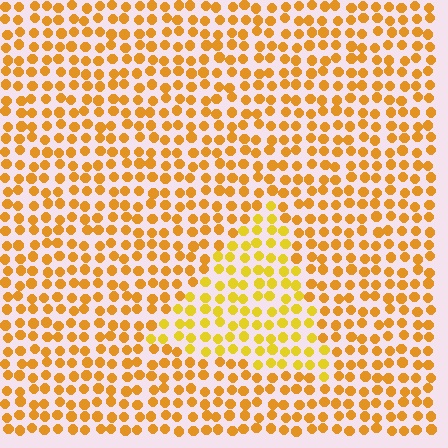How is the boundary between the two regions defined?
The boundary is defined purely by a slight shift in hue (about 19 degrees). Spacing, size, and orientation are identical on both sides.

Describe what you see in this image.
The image is filled with small orange elements in a uniform arrangement. A triangle-shaped region is visible where the elements are tinted to a slightly different hue, forming a subtle color boundary.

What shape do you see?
I see a triangle.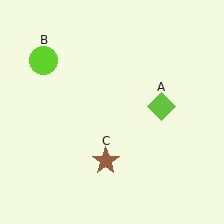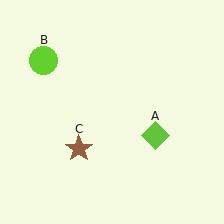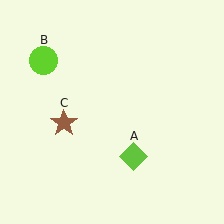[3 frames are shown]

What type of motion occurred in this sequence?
The lime diamond (object A), brown star (object C) rotated clockwise around the center of the scene.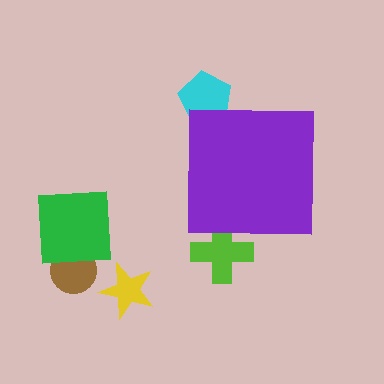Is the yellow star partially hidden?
No, the yellow star is fully visible.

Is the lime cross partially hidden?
Yes, the lime cross is partially hidden behind the purple square.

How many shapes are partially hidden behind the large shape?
2 shapes are partially hidden.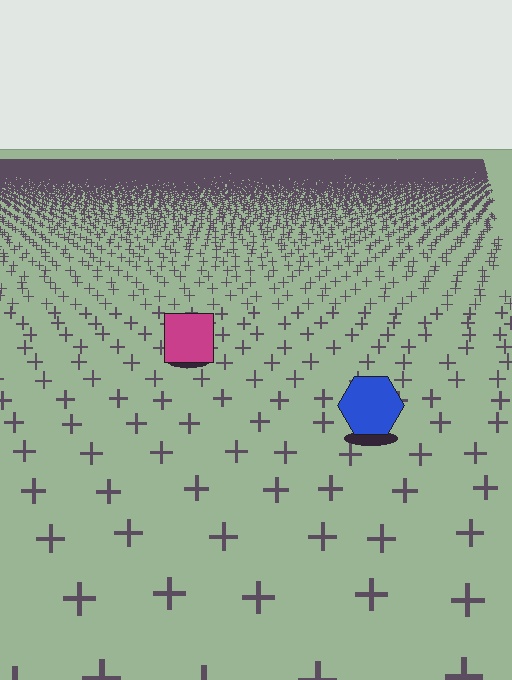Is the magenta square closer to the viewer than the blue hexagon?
No. The blue hexagon is closer — you can tell from the texture gradient: the ground texture is coarser near it.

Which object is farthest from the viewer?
The magenta square is farthest from the viewer. It appears smaller and the ground texture around it is denser.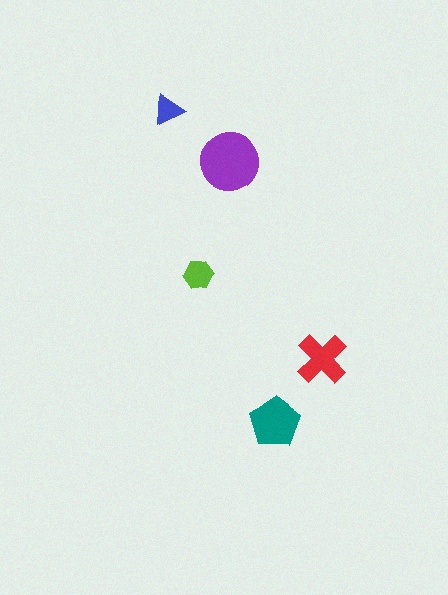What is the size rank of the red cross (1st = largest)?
3rd.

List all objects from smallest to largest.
The blue triangle, the lime hexagon, the red cross, the teal pentagon, the purple circle.